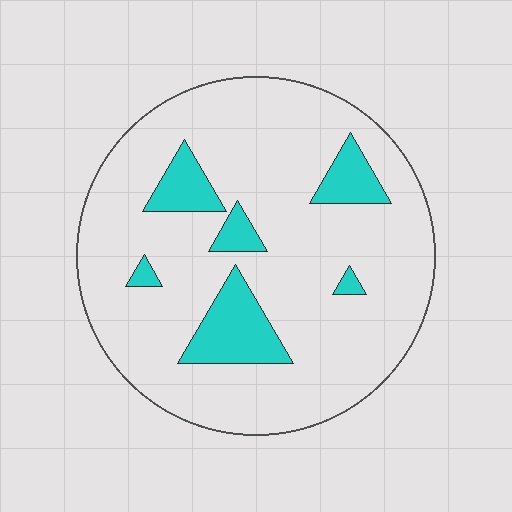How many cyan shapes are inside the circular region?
6.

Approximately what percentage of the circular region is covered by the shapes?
Approximately 15%.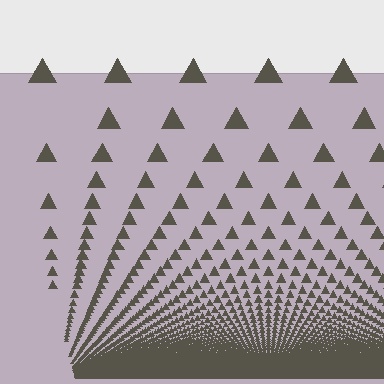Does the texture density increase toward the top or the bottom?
Density increases toward the bottom.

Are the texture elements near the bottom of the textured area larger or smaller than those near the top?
Smaller. The gradient is inverted — elements near the bottom are smaller and denser.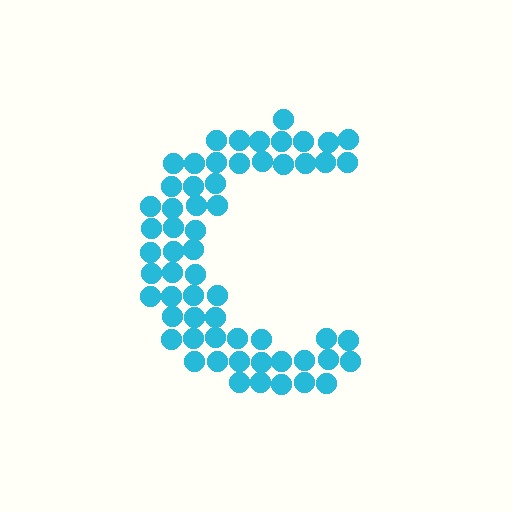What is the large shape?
The large shape is the letter C.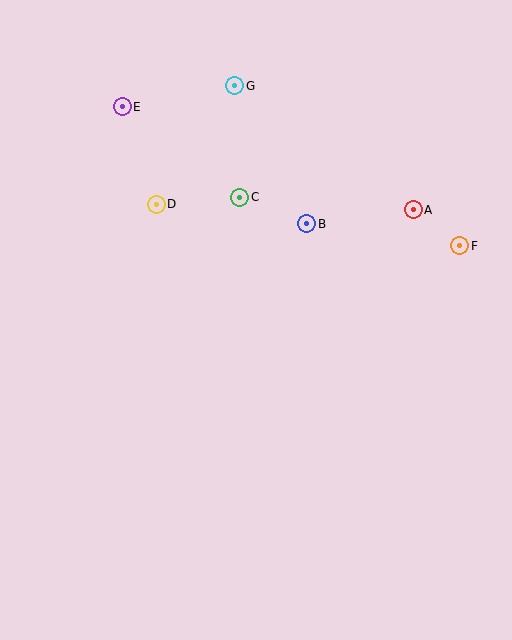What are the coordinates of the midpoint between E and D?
The midpoint between E and D is at (139, 155).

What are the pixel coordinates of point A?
Point A is at (413, 210).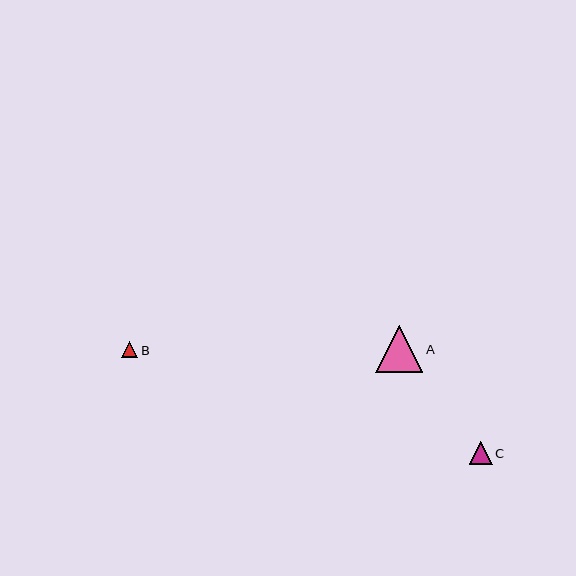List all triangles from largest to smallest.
From largest to smallest: A, C, B.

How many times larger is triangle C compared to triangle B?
Triangle C is approximately 1.4 times the size of triangle B.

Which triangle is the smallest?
Triangle B is the smallest with a size of approximately 16 pixels.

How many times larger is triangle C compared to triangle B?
Triangle C is approximately 1.4 times the size of triangle B.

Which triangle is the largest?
Triangle A is the largest with a size of approximately 47 pixels.